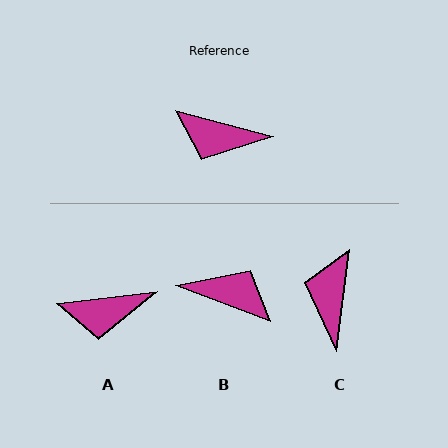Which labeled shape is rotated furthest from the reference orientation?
B, about 174 degrees away.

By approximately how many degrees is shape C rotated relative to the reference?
Approximately 83 degrees clockwise.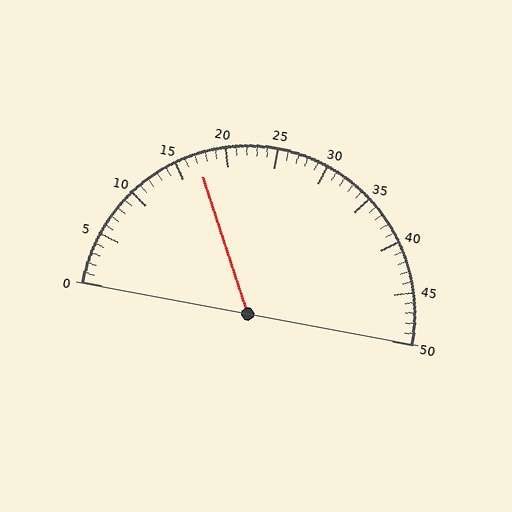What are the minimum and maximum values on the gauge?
The gauge ranges from 0 to 50.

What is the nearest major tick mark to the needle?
The nearest major tick mark is 15.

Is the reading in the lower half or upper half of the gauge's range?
The reading is in the lower half of the range (0 to 50).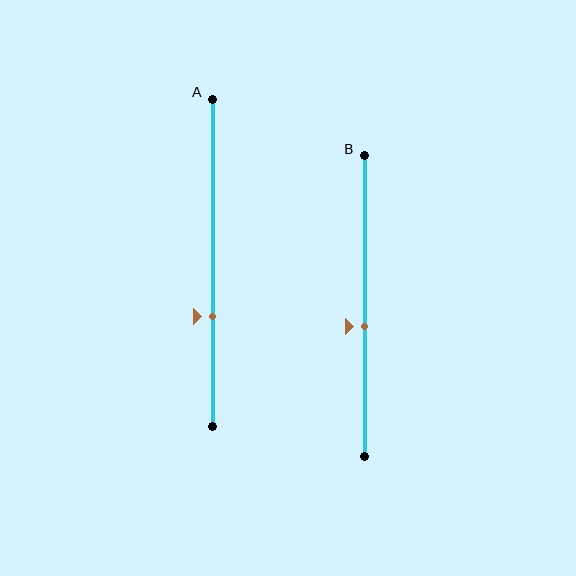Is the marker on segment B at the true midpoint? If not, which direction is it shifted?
No, the marker on segment B is shifted downward by about 7% of the segment length.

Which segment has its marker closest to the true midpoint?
Segment B has its marker closest to the true midpoint.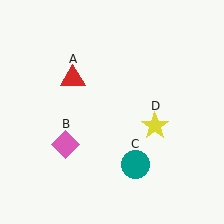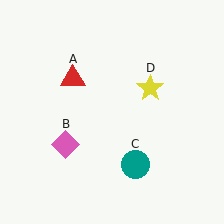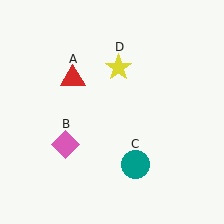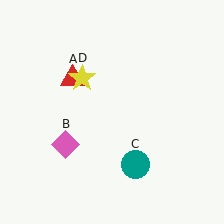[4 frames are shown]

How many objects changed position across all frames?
1 object changed position: yellow star (object D).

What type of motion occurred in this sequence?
The yellow star (object D) rotated counterclockwise around the center of the scene.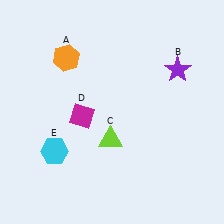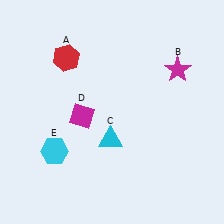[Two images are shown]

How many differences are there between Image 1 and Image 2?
There are 3 differences between the two images.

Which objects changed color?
A changed from orange to red. B changed from purple to magenta. C changed from lime to cyan.